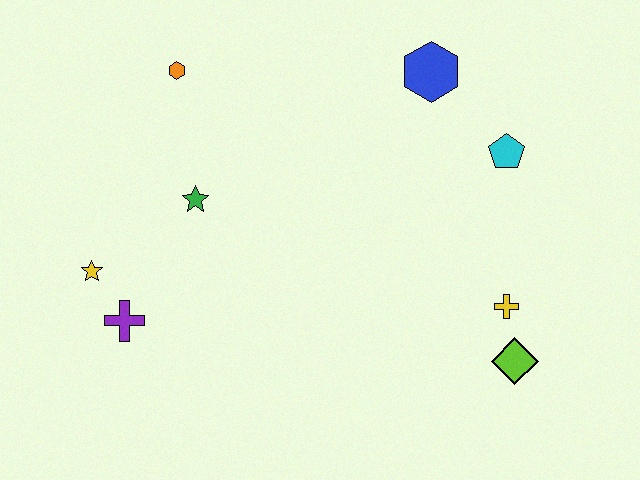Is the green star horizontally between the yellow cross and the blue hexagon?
No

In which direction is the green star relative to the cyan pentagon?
The green star is to the left of the cyan pentagon.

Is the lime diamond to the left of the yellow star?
No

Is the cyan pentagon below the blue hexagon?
Yes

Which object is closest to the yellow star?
The purple cross is closest to the yellow star.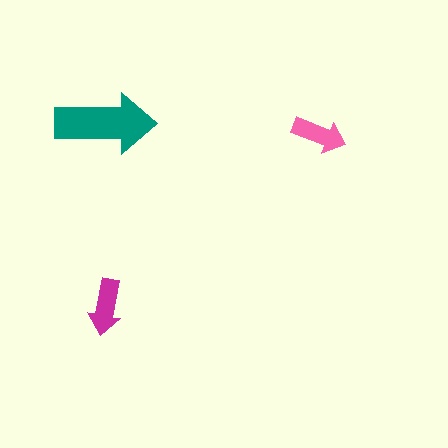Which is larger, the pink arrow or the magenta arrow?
The magenta one.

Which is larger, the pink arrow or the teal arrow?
The teal one.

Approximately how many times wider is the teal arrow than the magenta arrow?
About 2 times wider.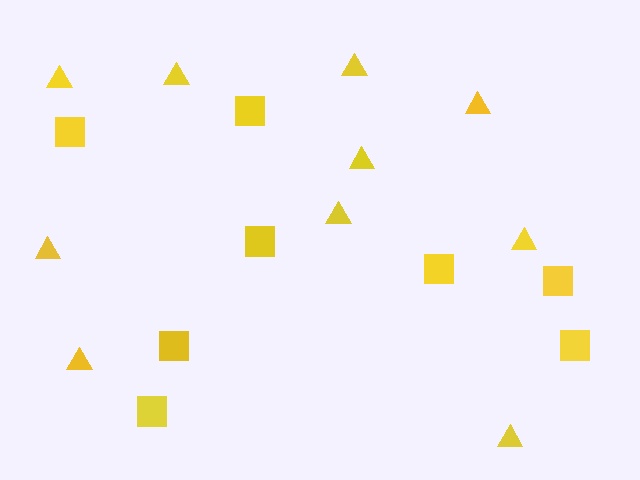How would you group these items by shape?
There are 2 groups: one group of triangles (10) and one group of squares (8).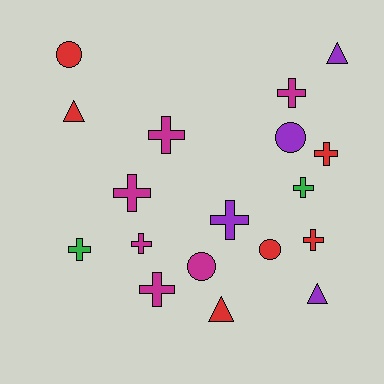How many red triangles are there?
There are 2 red triangles.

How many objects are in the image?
There are 18 objects.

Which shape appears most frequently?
Cross, with 10 objects.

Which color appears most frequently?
Red, with 6 objects.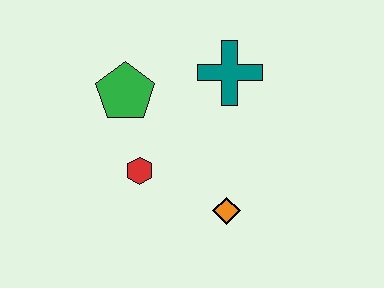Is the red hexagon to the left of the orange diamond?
Yes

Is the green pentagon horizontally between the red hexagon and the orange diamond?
No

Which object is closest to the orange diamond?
The red hexagon is closest to the orange diamond.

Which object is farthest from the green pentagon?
The orange diamond is farthest from the green pentagon.